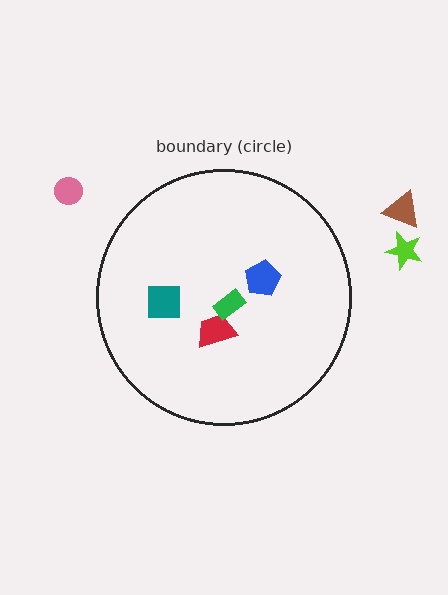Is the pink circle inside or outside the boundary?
Outside.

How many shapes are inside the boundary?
4 inside, 3 outside.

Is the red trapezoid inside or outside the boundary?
Inside.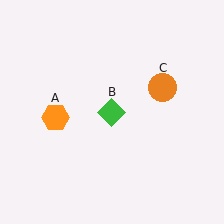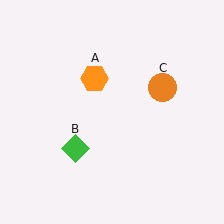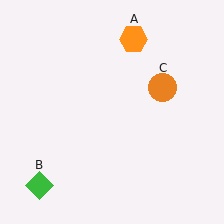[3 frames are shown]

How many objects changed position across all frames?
2 objects changed position: orange hexagon (object A), green diamond (object B).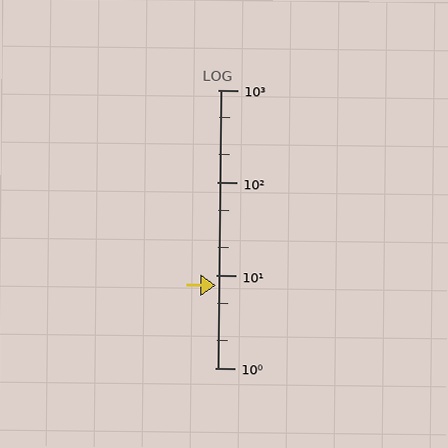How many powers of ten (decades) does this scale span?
The scale spans 3 decades, from 1 to 1000.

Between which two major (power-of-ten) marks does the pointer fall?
The pointer is between 1 and 10.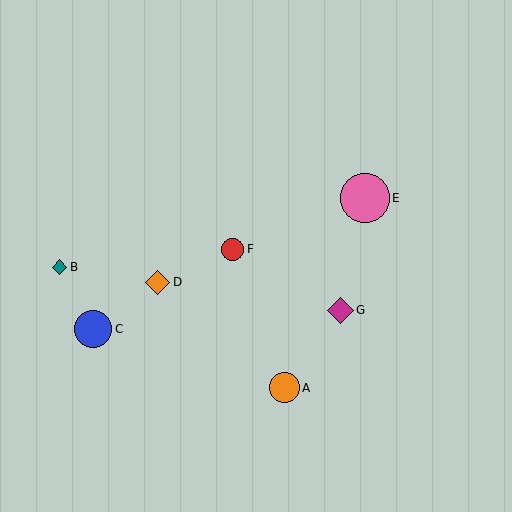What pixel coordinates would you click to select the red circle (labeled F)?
Click at (232, 249) to select the red circle F.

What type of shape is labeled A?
Shape A is an orange circle.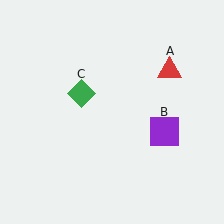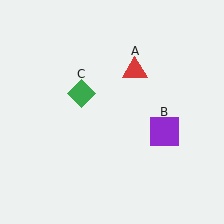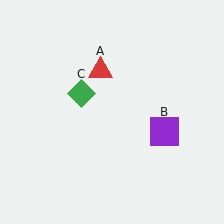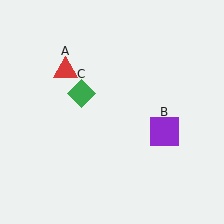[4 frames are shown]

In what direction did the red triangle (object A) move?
The red triangle (object A) moved left.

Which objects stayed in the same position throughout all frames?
Purple square (object B) and green diamond (object C) remained stationary.